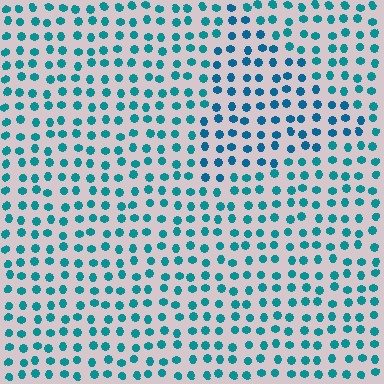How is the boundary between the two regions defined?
The boundary is defined purely by a slight shift in hue (about 18 degrees). Spacing, size, and orientation are identical on both sides.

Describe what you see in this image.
The image is filled with small teal elements in a uniform arrangement. A triangle-shaped region is visible where the elements are tinted to a slightly different hue, forming a subtle color boundary.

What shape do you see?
I see a triangle.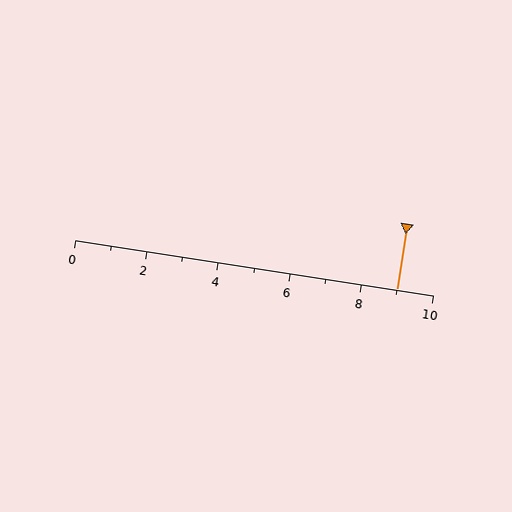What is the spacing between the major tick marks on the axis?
The major ticks are spaced 2 apart.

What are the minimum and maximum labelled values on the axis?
The axis runs from 0 to 10.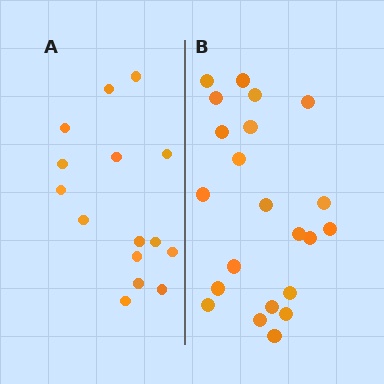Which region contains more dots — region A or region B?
Region B (the right region) has more dots.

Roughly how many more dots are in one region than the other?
Region B has roughly 8 or so more dots than region A.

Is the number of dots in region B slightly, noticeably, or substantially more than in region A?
Region B has substantially more. The ratio is roughly 1.5 to 1.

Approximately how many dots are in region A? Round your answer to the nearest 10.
About 20 dots. (The exact count is 15, which rounds to 20.)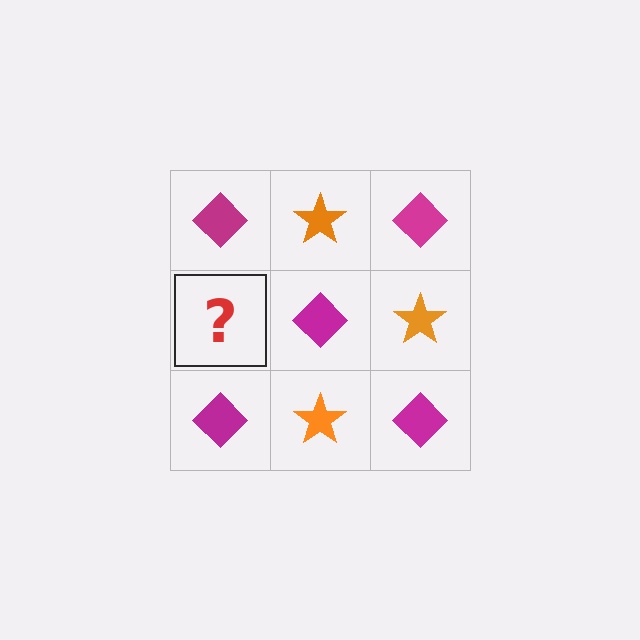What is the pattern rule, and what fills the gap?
The rule is that it alternates magenta diamond and orange star in a checkerboard pattern. The gap should be filled with an orange star.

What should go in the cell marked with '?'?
The missing cell should contain an orange star.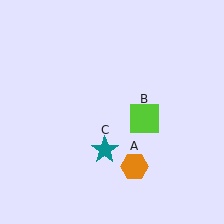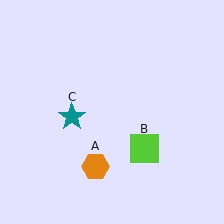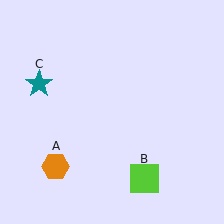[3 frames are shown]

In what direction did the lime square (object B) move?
The lime square (object B) moved down.